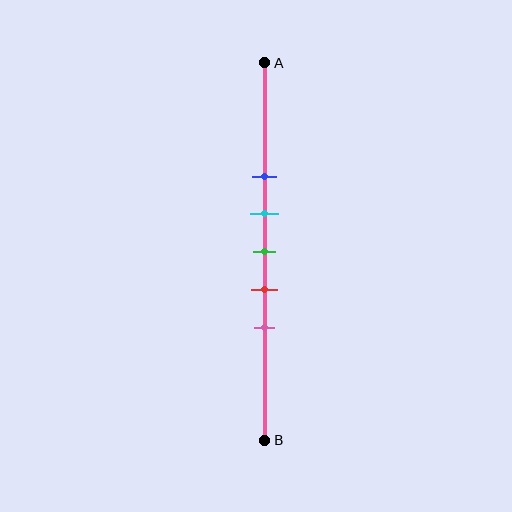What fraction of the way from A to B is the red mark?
The red mark is approximately 60% (0.6) of the way from A to B.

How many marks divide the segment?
There are 5 marks dividing the segment.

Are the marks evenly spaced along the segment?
Yes, the marks are approximately evenly spaced.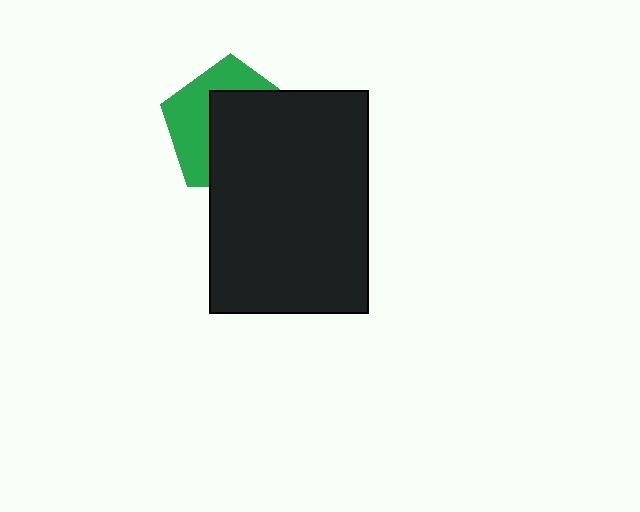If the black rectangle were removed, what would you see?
You would see the complete green pentagon.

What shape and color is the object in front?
The object in front is a black rectangle.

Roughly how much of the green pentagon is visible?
A small part of it is visible (roughly 41%).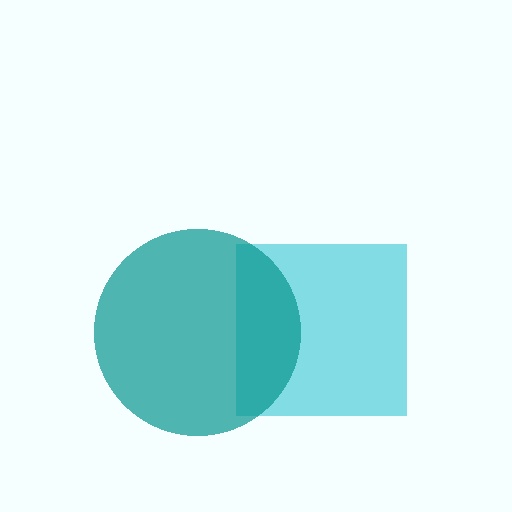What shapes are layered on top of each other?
The layered shapes are: a cyan square, a teal circle.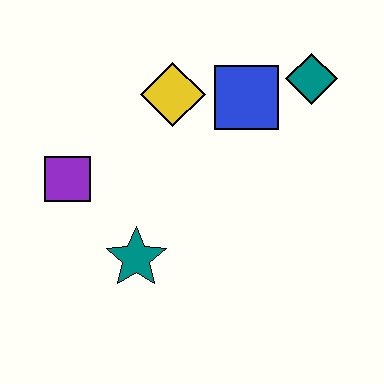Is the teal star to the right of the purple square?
Yes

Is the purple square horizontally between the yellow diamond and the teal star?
No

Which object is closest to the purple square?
The teal star is closest to the purple square.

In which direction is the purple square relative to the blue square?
The purple square is to the left of the blue square.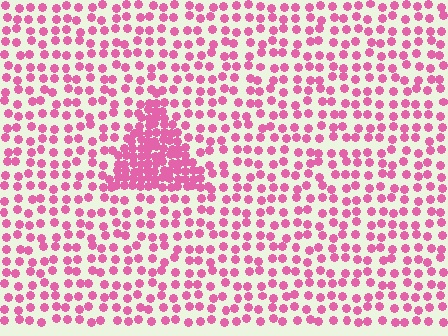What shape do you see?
I see a triangle.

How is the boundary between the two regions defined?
The boundary is defined by a change in element density (approximately 2.5x ratio). All elements are the same color, size, and shape.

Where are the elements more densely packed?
The elements are more densely packed inside the triangle boundary.